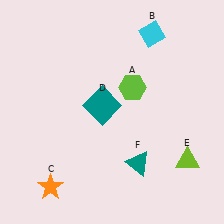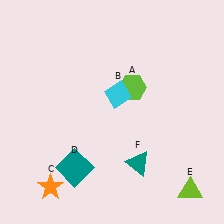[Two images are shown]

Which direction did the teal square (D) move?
The teal square (D) moved down.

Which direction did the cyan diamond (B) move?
The cyan diamond (B) moved down.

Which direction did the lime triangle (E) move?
The lime triangle (E) moved down.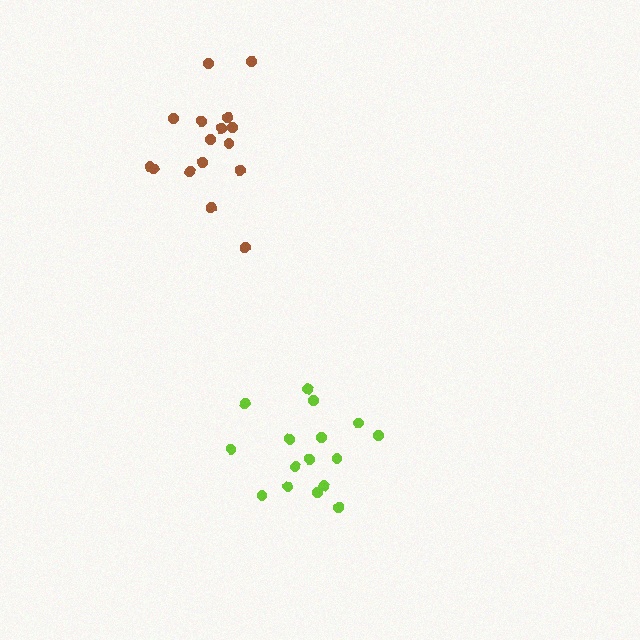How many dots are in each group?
Group 1: 16 dots, Group 2: 16 dots (32 total).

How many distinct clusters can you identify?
There are 2 distinct clusters.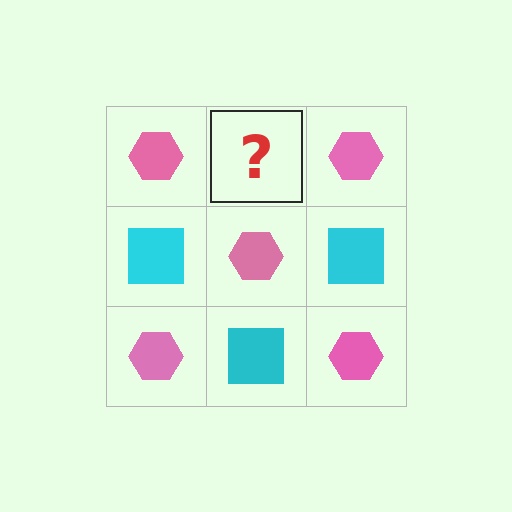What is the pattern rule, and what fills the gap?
The rule is that it alternates pink hexagon and cyan square in a checkerboard pattern. The gap should be filled with a cyan square.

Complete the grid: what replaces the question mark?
The question mark should be replaced with a cyan square.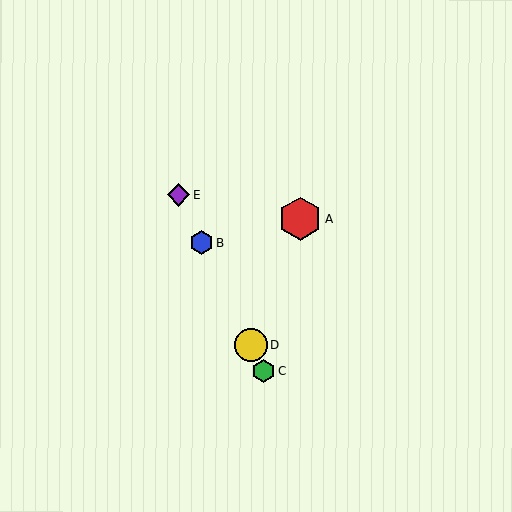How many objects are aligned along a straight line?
4 objects (B, C, D, E) are aligned along a straight line.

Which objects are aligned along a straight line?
Objects B, C, D, E are aligned along a straight line.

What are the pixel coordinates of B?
Object B is at (202, 243).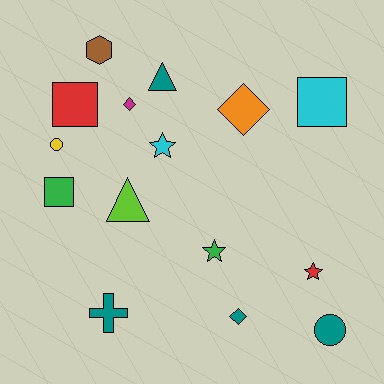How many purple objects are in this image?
There are no purple objects.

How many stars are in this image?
There are 3 stars.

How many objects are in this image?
There are 15 objects.